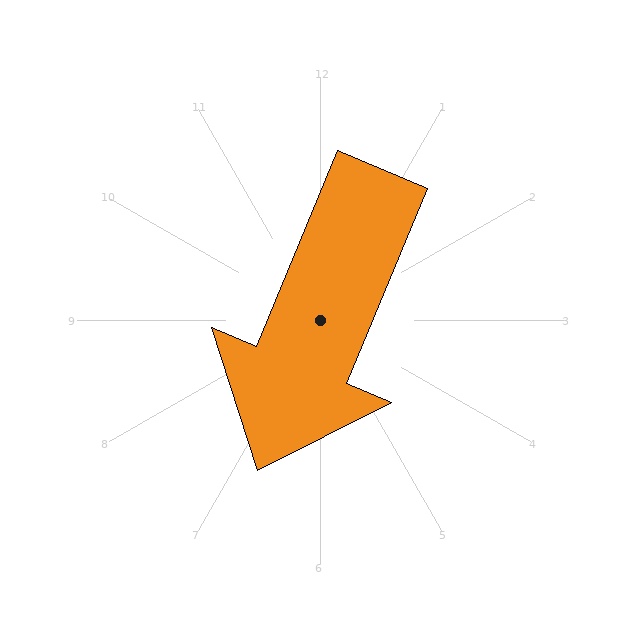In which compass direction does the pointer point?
Southwest.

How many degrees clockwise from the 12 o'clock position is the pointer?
Approximately 203 degrees.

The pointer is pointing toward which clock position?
Roughly 7 o'clock.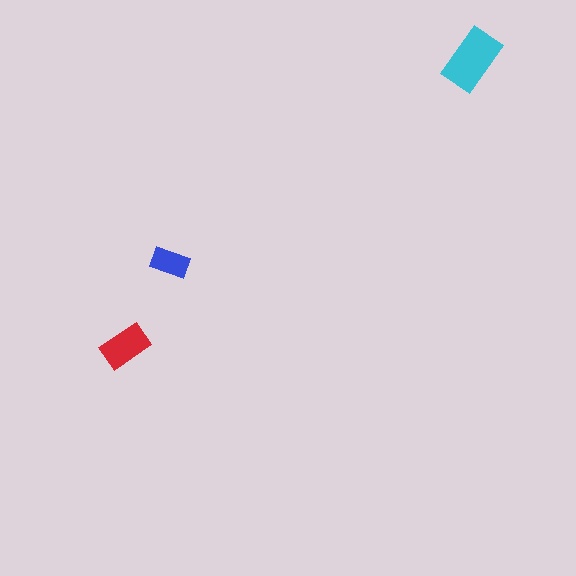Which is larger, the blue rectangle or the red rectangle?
The red one.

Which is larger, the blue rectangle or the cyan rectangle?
The cyan one.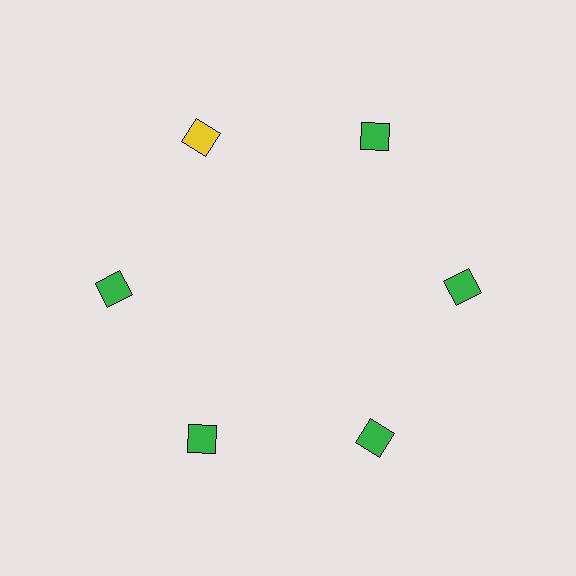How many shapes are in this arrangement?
There are 6 shapes arranged in a ring pattern.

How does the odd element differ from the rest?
It has a different color: yellow instead of green.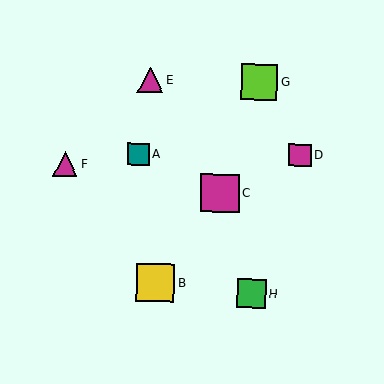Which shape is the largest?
The magenta square (labeled C) is the largest.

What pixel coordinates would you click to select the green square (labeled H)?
Click at (251, 294) to select the green square H.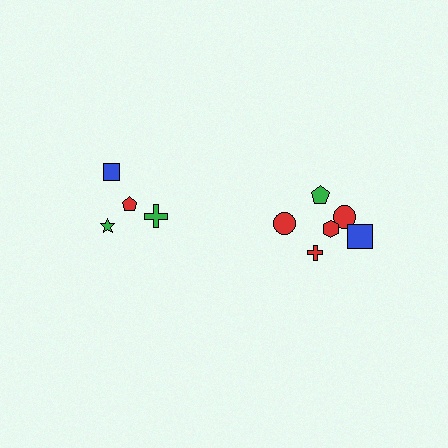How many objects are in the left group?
There are 4 objects.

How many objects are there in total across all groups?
There are 10 objects.